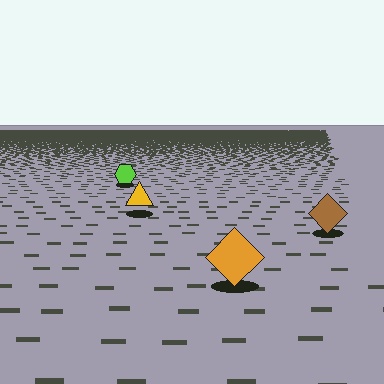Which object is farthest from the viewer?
The lime hexagon is farthest from the viewer. It appears smaller and the ground texture around it is denser.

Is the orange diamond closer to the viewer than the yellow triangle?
Yes. The orange diamond is closer — you can tell from the texture gradient: the ground texture is coarser near it.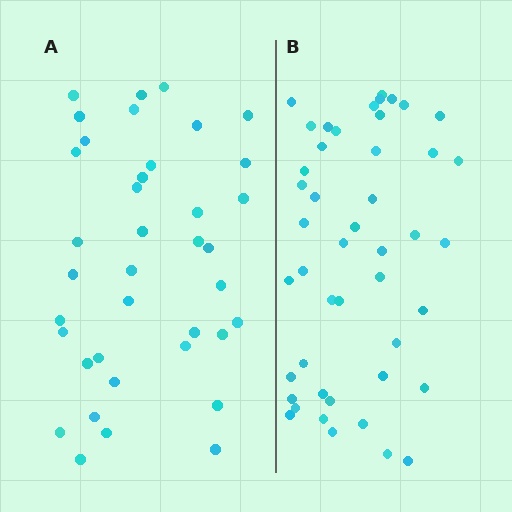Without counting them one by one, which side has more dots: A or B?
Region B (the right region) has more dots.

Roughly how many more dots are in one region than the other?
Region B has roughly 8 or so more dots than region A.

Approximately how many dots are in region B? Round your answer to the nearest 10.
About 50 dots. (The exact count is 46, which rounds to 50.)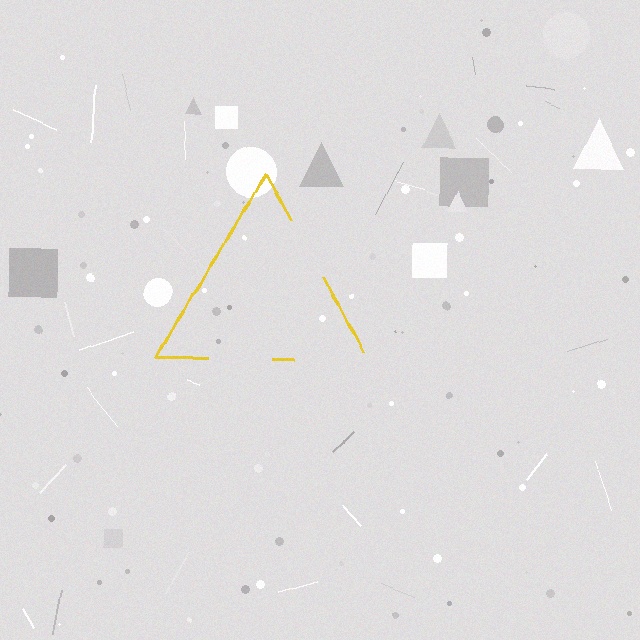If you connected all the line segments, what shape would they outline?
They would outline a triangle.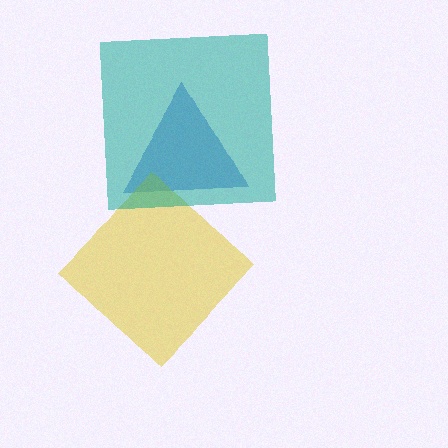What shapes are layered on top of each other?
The layered shapes are: a blue triangle, a yellow diamond, a teal square.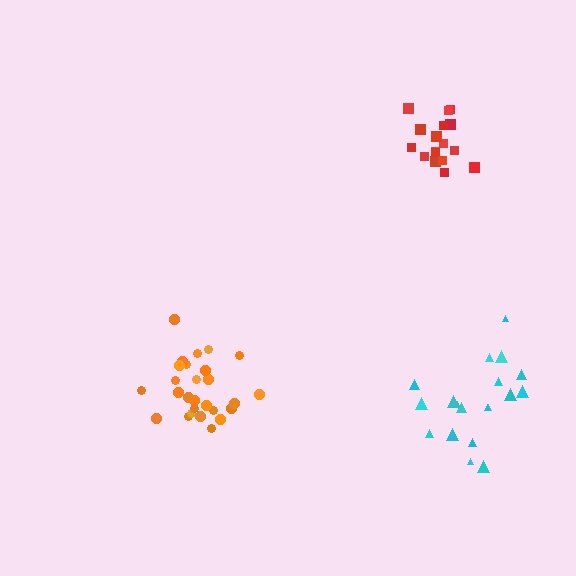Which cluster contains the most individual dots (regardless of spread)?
Orange (27).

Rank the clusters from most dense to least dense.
orange, red, cyan.